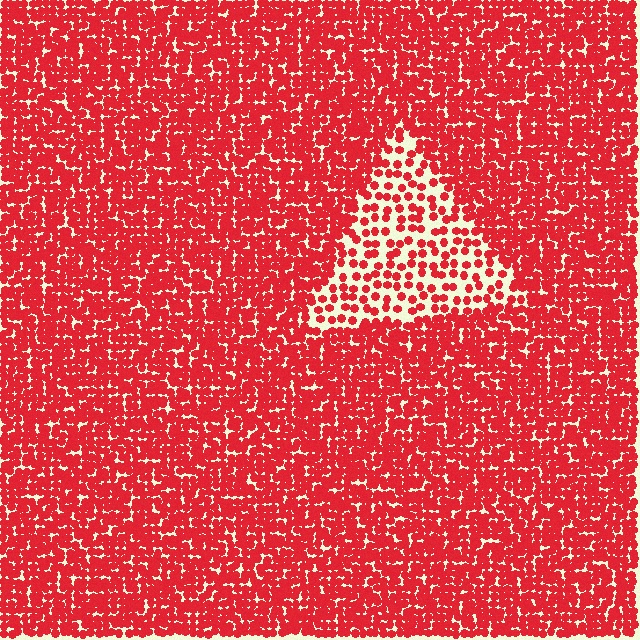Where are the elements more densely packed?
The elements are more densely packed outside the triangle boundary.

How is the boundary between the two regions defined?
The boundary is defined by a change in element density (approximately 2.4x ratio). All elements are the same color, size, and shape.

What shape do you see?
I see a triangle.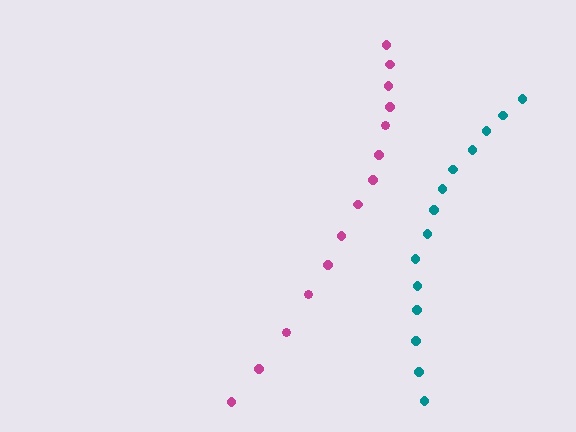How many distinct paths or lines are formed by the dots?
There are 2 distinct paths.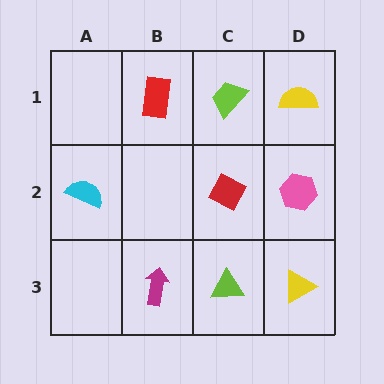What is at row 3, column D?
A yellow triangle.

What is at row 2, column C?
A red diamond.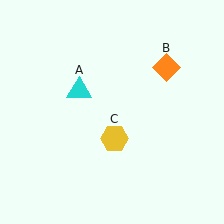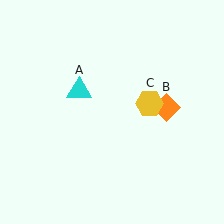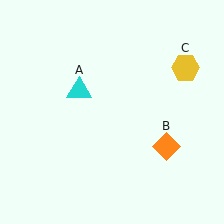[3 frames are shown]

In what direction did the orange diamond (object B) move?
The orange diamond (object B) moved down.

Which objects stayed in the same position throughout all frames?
Cyan triangle (object A) remained stationary.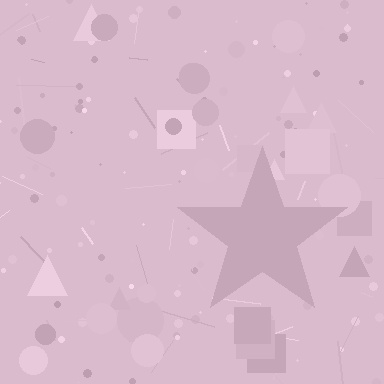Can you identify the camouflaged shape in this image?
The camouflaged shape is a star.